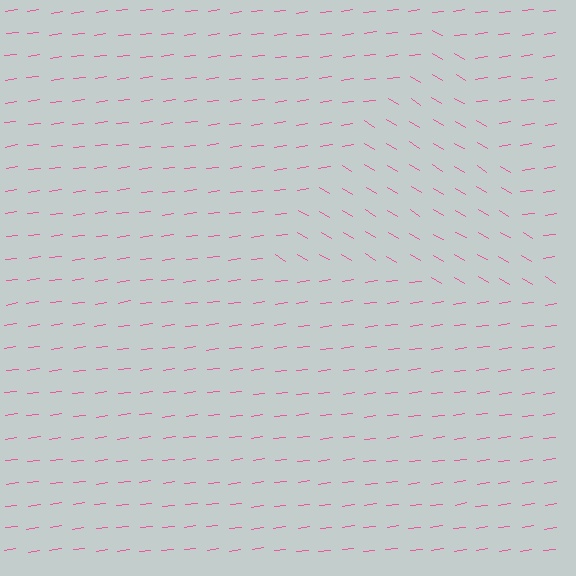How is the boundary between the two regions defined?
The boundary is defined purely by a change in line orientation (approximately 39 degrees difference). All lines are the same color and thickness.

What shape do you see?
I see a triangle.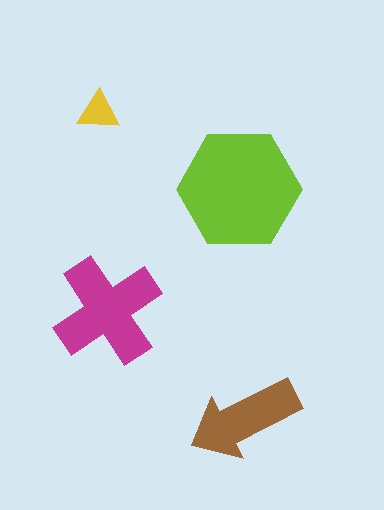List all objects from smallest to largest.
The yellow triangle, the brown arrow, the magenta cross, the lime hexagon.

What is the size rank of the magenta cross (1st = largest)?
2nd.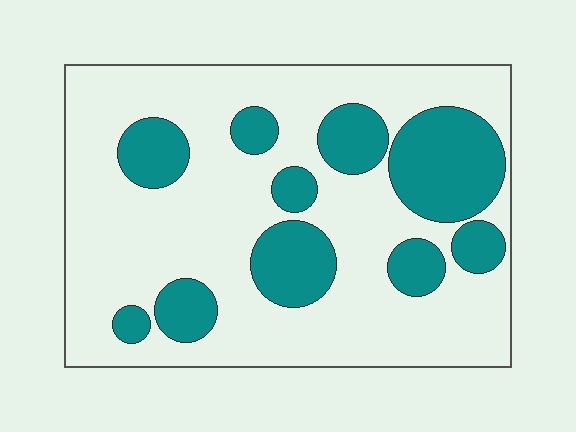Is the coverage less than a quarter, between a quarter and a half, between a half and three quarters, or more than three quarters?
Between a quarter and a half.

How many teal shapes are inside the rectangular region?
10.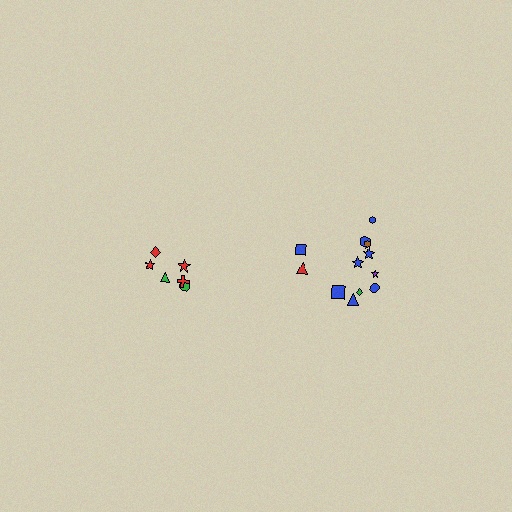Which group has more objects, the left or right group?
The right group.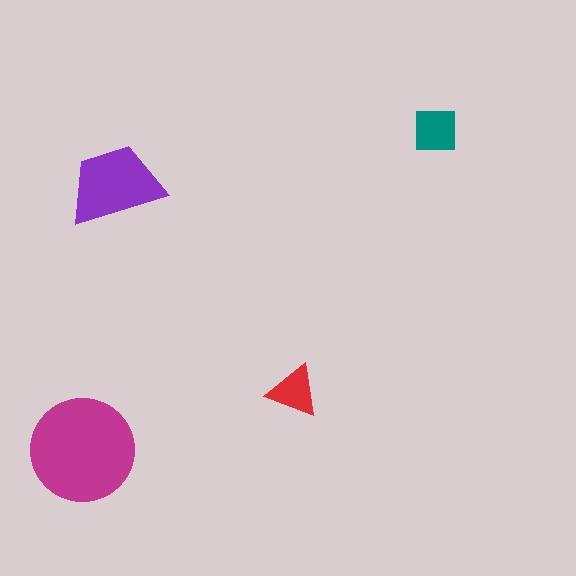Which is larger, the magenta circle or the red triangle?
The magenta circle.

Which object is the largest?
The magenta circle.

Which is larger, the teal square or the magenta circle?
The magenta circle.